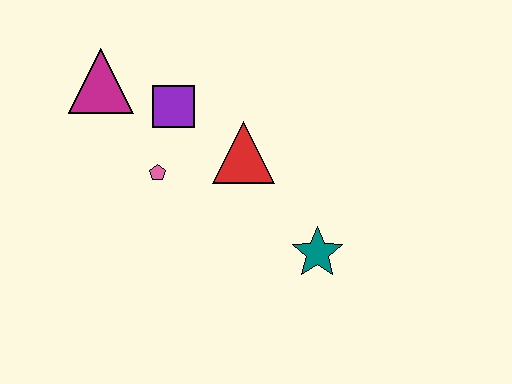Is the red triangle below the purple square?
Yes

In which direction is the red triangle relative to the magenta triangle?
The red triangle is to the right of the magenta triangle.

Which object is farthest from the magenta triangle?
The teal star is farthest from the magenta triangle.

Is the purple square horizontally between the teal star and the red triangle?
No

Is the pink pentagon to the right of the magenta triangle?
Yes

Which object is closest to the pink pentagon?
The purple square is closest to the pink pentagon.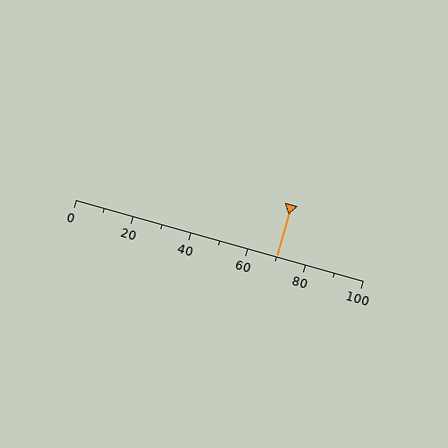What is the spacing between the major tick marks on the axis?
The major ticks are spaced 20 apart.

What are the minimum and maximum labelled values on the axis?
The axis runs from 0 to 100.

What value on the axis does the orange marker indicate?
The marker indicates approximately 70.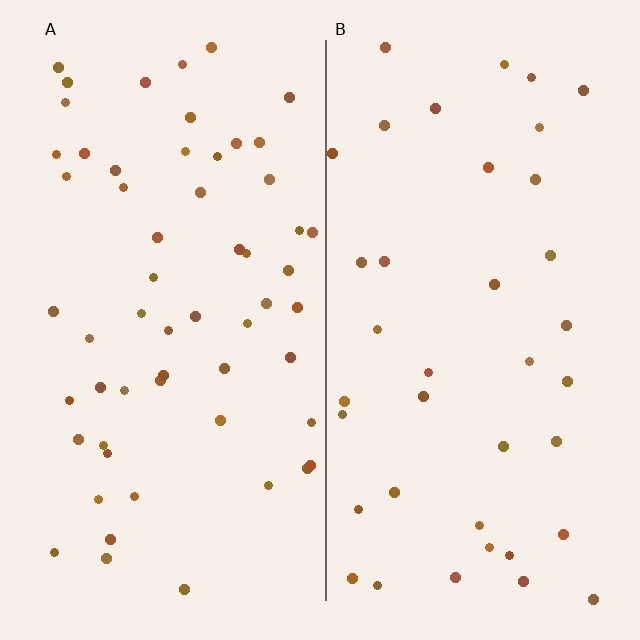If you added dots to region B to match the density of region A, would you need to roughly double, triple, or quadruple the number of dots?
Approximately double.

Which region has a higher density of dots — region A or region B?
A (the left).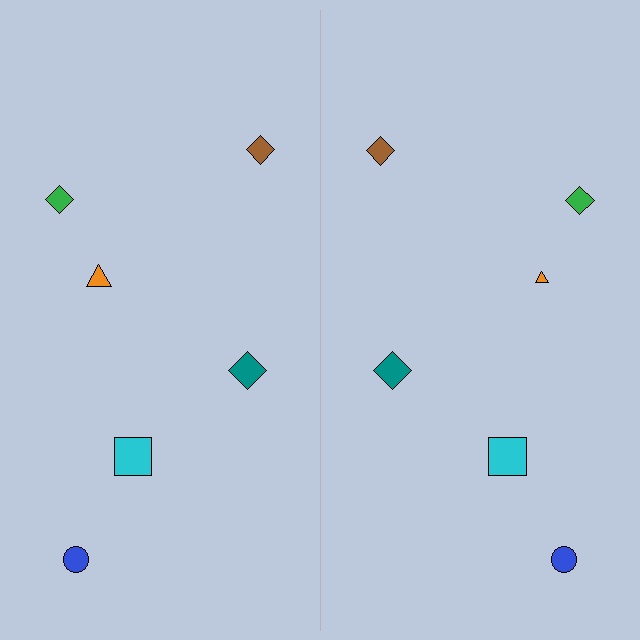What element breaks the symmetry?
The orange triangle on the right side has a different size than its mirror counterpart.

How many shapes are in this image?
There are 12 shapes in this image.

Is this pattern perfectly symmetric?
No, the pattern is not perfectly symmetric. The orange triangle on the right side has a different size than its mirror counterpart.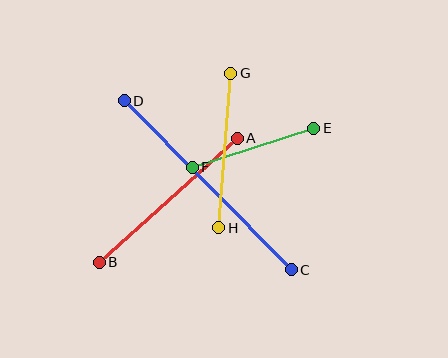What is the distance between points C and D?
The distance is approximately 238 pixels.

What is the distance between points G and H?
The distance is approximately 155 pixels.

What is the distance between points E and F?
The distance is approximately 128 pixels.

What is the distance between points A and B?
The distance is approximately 185 pixels.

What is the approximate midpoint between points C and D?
The midpoint is at approximately (208, 185) pixels.